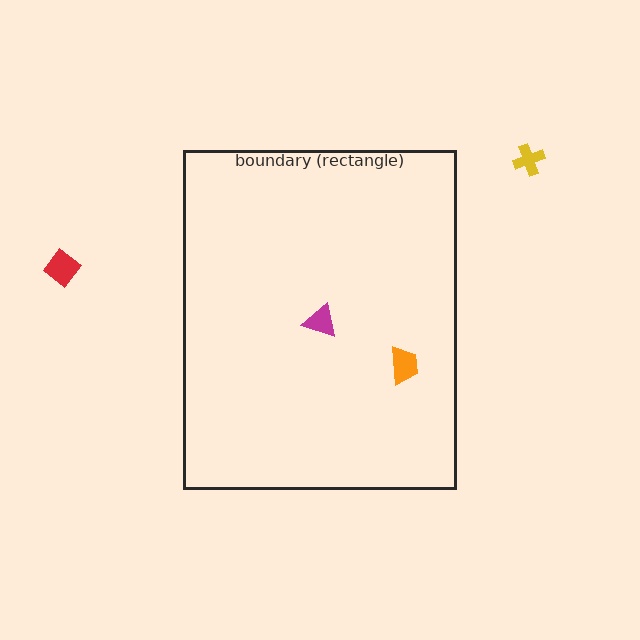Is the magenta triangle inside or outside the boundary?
Inside.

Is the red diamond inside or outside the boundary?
Outside.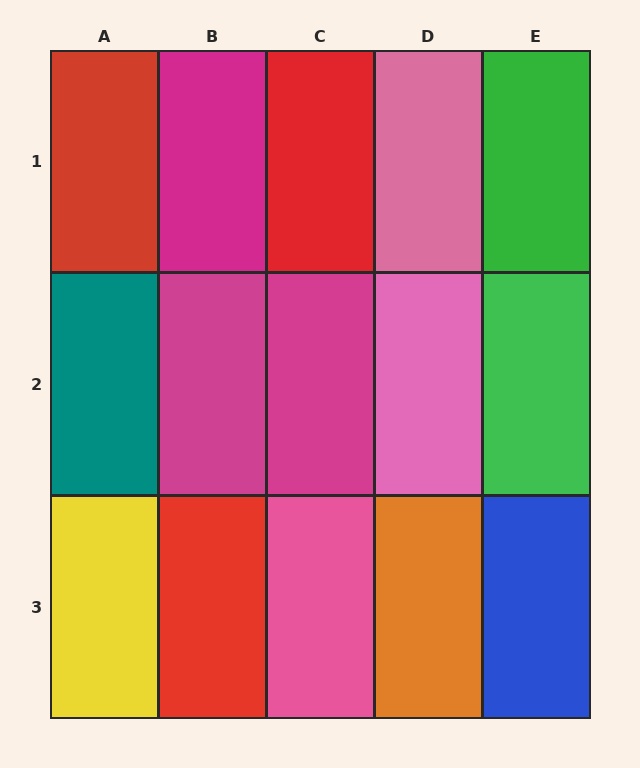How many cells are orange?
1 cell is orange.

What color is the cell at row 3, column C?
Pink.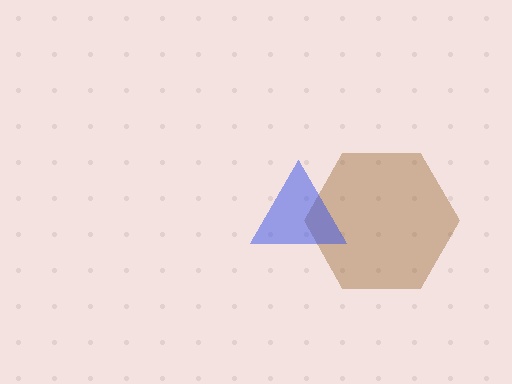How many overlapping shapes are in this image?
There are 2 overlapping shapes in the image.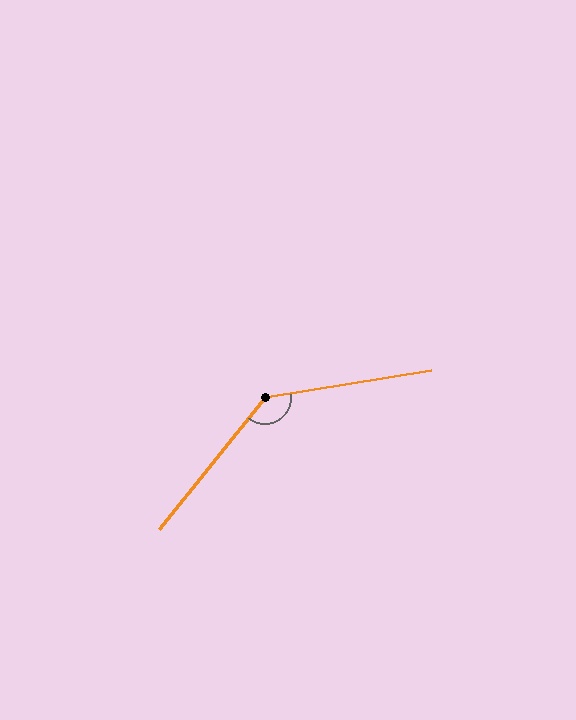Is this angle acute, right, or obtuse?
It is obtuse.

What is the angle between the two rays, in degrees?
Approximately 138 degrees.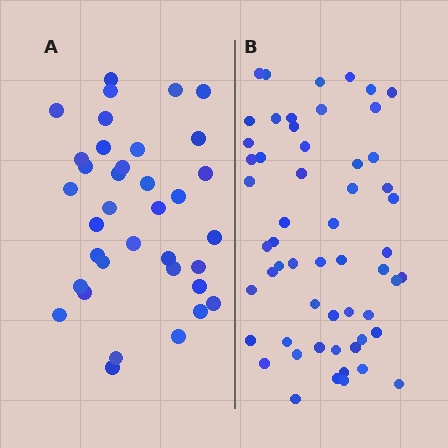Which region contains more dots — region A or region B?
Region B (the right region) has more dots.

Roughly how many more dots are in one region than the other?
Region B has approximately 20 more dots than region A.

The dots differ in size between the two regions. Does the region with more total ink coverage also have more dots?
No. Region A has more total ink coverage because its dots are larger, but region B actually contains more individual dots. Total area can be misleading — the number of items is what matters here.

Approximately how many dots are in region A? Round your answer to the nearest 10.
About 40 dots. (The exact count is 36, which rounds to 40.)